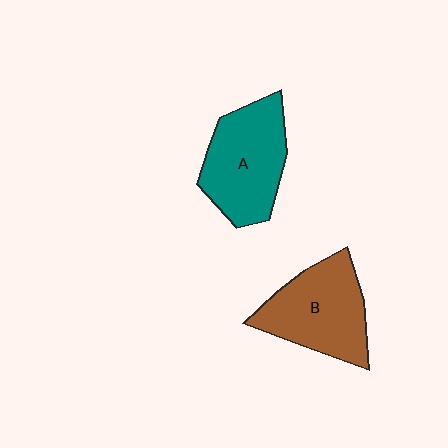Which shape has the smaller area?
Shape B (brown).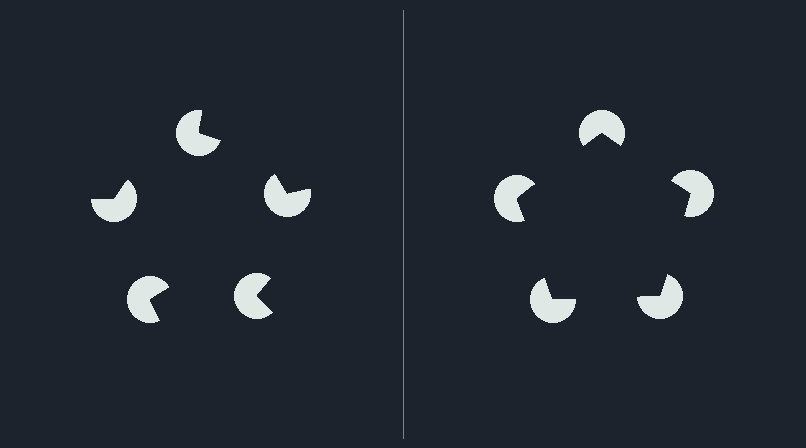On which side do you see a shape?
An illusory pentagon appears on the right side. On the left side the wedge cuts are rotated, so no coherent shape forms.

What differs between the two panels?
The pac-man discs are positioned identically on both sides; only the wedge orientations differ. On the right they align to a pentagon; on the left they are misaligned.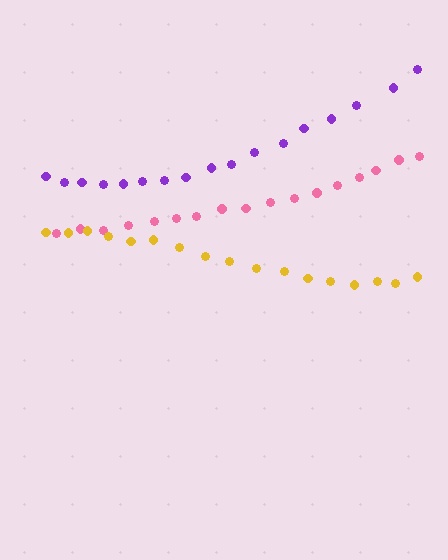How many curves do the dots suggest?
There are 3 distinct paths.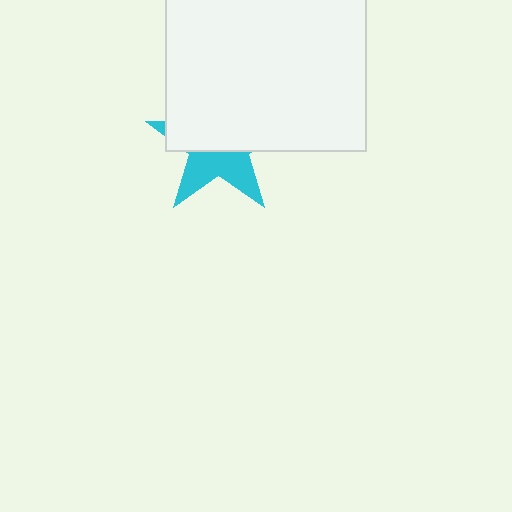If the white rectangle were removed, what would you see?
You would see the complete cyan star.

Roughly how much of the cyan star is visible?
A small part of it is visible (roughly 42%).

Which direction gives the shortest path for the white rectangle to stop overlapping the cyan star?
Moving up gives the shortest separation.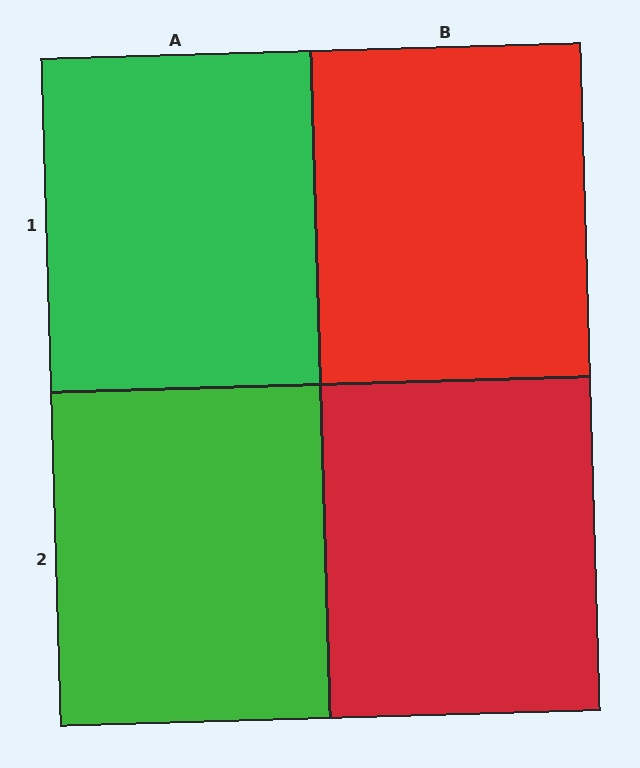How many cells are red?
2 cells are red.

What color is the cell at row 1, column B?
Red.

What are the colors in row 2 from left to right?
Green, red.